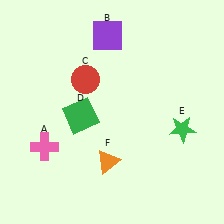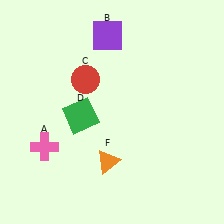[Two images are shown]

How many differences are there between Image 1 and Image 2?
There is 1 difference between the two images.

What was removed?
The green star (E) was removed in Image 2.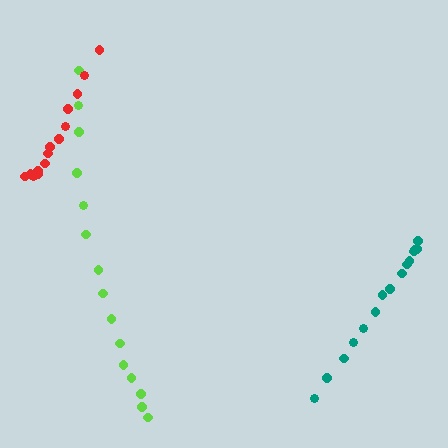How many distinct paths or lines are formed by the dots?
There are 3 distinct paths.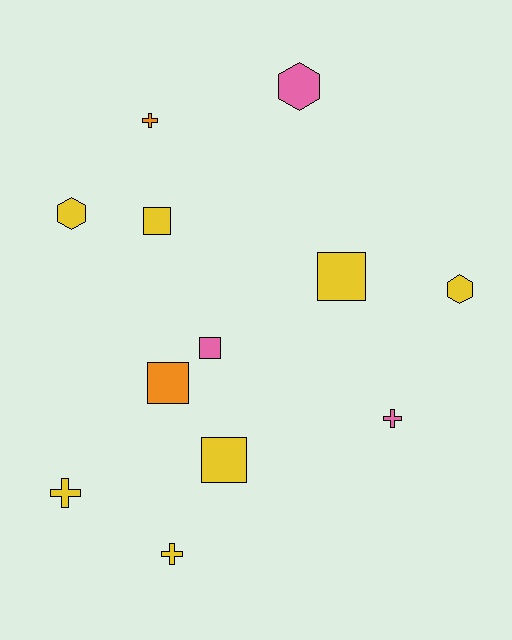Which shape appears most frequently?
Square, with 5 objects.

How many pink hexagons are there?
There is 1 pink hexagon.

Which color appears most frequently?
Yellow, with 7 objects.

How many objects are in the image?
There are 12 objects.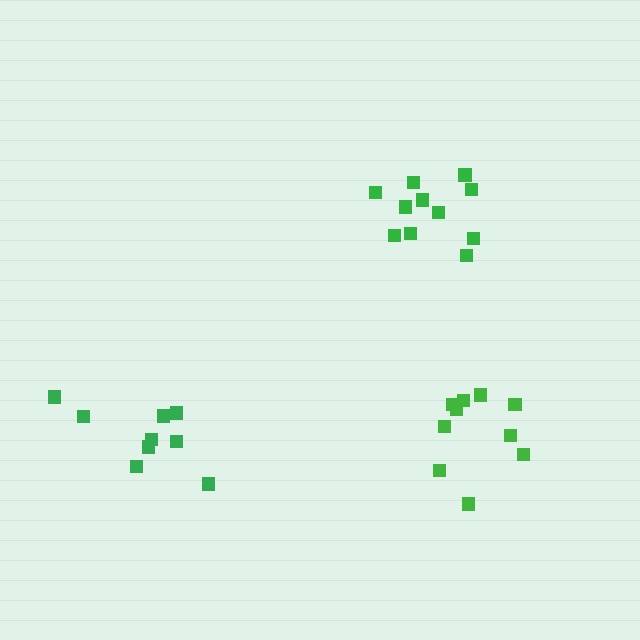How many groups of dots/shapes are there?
There are 3 groups.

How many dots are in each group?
Group 1: 10 dots, Group 2: 9 dots, Group 3: 11 dots (30 total).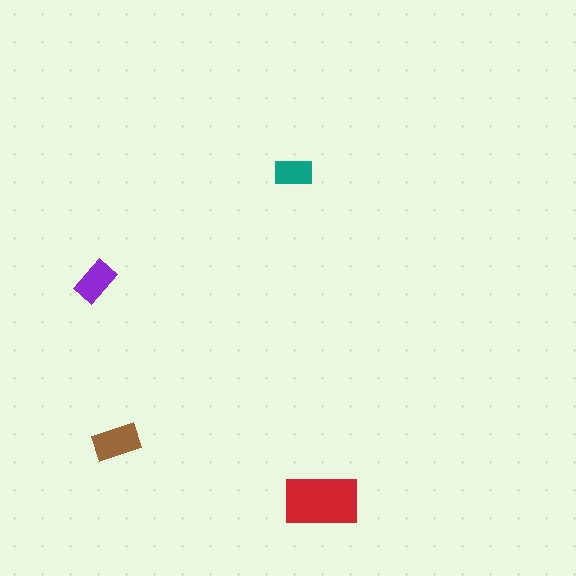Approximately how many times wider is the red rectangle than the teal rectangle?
About 2 times wider.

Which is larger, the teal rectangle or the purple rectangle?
The purple one.